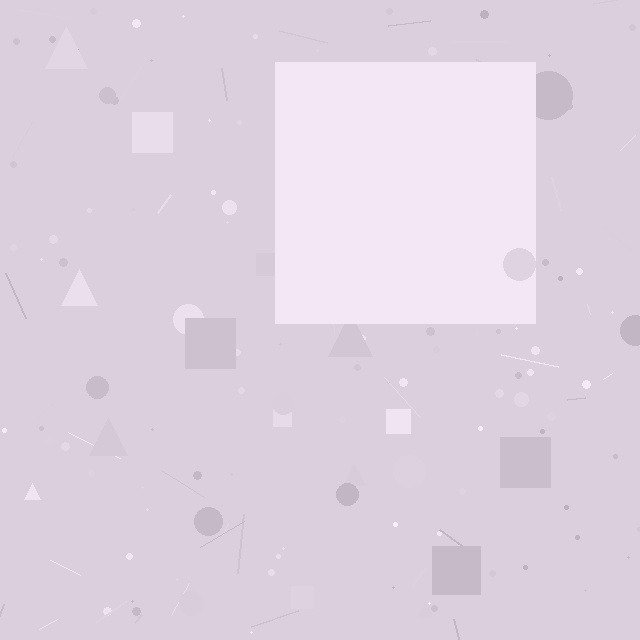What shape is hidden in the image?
A square is hidden in the image.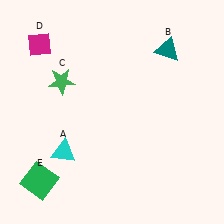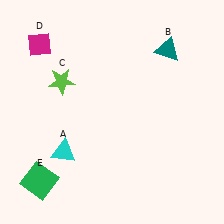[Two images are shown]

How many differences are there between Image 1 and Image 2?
There is 1 difference between the two images.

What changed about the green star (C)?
In Image 1, C is green. In Image 2, it changed to lime.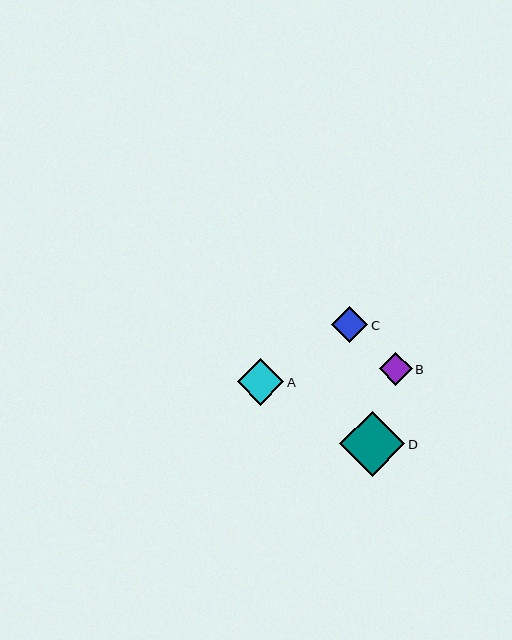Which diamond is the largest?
Diamond D is the largest with a size of approximately 65 pixels.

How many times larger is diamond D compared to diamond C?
Diamond D is approximately 1.8 times the size of diamond C.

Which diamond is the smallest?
Diamond B is the smallest with a size of approximately 32 pixels.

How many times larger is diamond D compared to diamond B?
Diamond D is approximately 2.0 times the size of diamond B.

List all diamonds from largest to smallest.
From largest to smallest: D, A, C, B.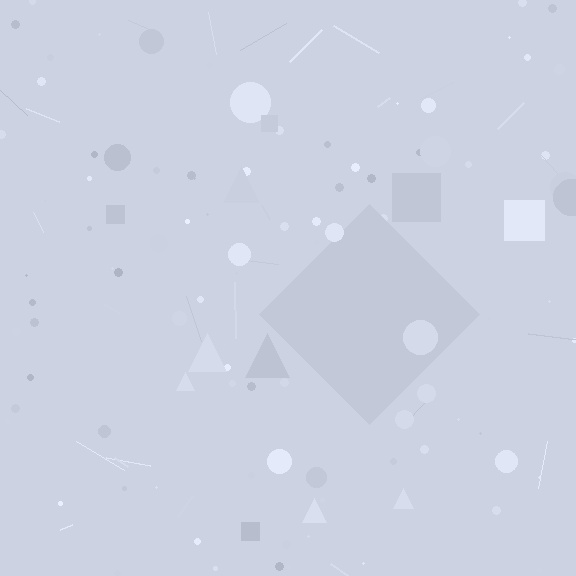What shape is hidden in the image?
A diamond is hidden in the image.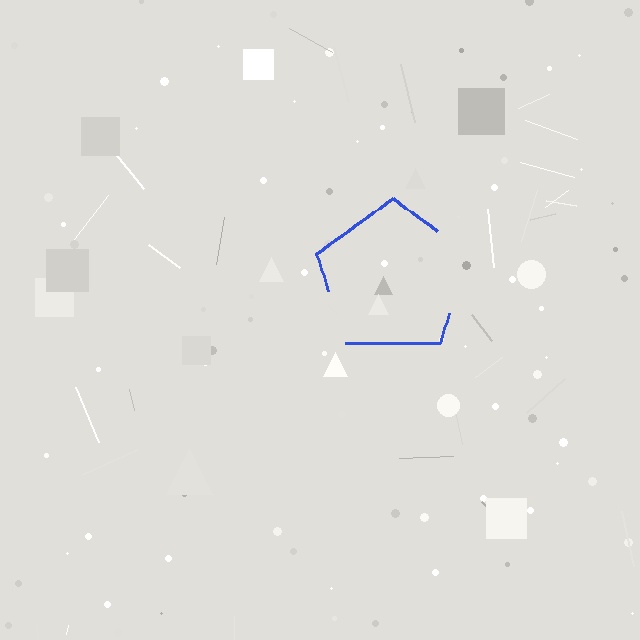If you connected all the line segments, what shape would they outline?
They would outline a pentagon.